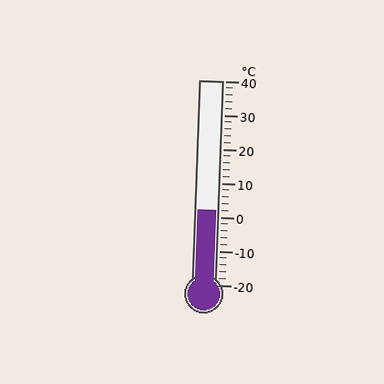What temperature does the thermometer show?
The thermometer shows approximately 2°C.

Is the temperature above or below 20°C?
The temperature is below 20°C.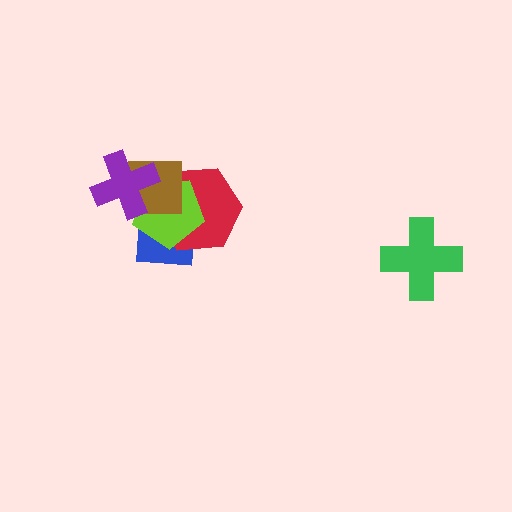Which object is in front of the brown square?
The purple cross is in front of the brown square.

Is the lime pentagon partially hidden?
Yes, it is partially covered by another shape.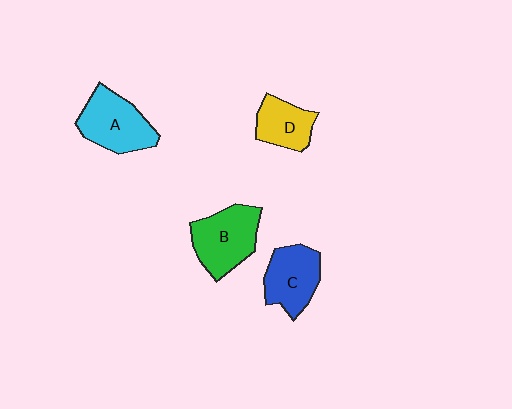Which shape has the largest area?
Shape B (green).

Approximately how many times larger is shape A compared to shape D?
Approximately 1.5 times.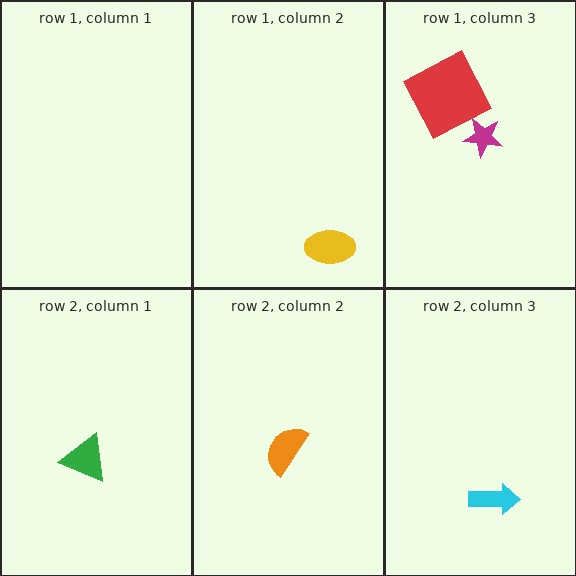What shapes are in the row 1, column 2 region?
The yellow ellipse.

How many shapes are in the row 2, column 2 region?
1.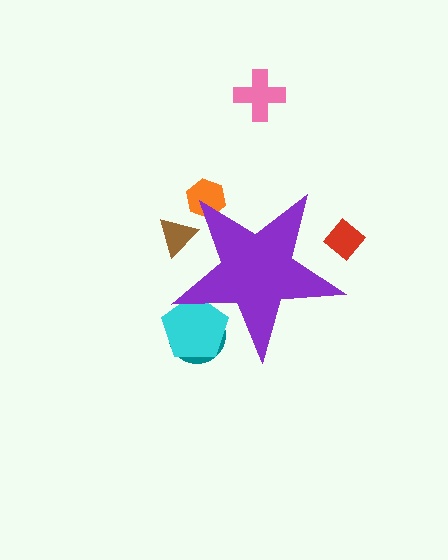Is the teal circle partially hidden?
Yes, the teal circle is partially hidden behind the purple star.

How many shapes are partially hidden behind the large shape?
5 shapes are partially hidden.